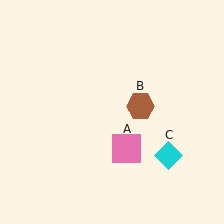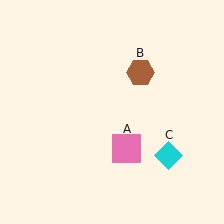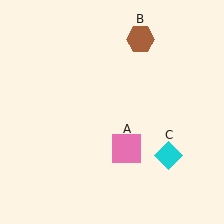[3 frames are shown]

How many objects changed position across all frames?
1 object changed position: brown hexagon (object B).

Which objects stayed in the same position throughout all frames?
Pink square (object A) and cyan diamond (object C) remained stationary.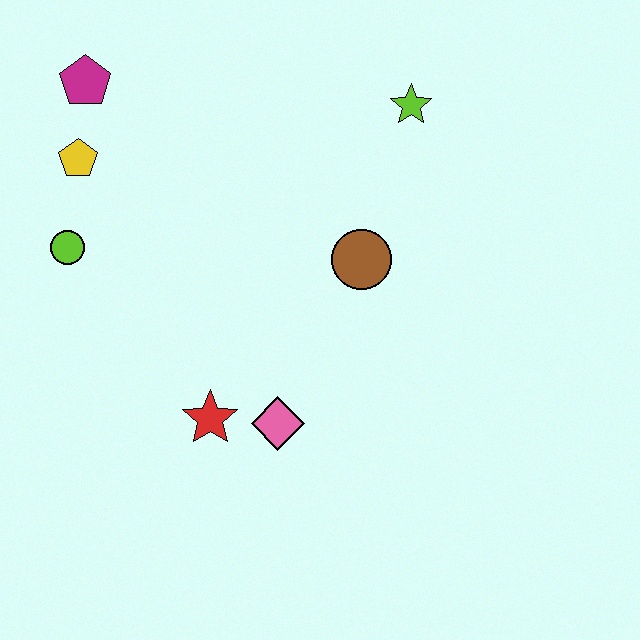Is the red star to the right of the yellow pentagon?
Yes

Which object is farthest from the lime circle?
The lime star is farthest from the lime circle.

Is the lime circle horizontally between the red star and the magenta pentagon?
No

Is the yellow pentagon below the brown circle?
No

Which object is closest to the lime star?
The brown circle is closest to the lime star.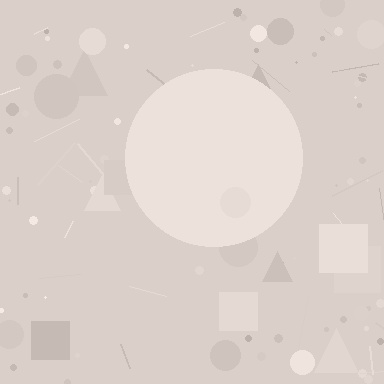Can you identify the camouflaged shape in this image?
The camouflaged shape is a circle.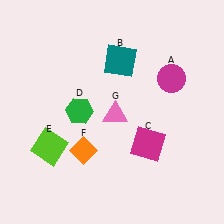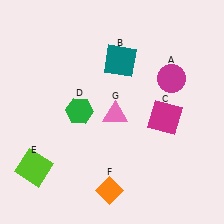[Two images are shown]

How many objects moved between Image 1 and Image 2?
3 objects moved between the two images.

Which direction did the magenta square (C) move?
The magenta square (C) moved up.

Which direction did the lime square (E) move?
The lime square (E) moved down.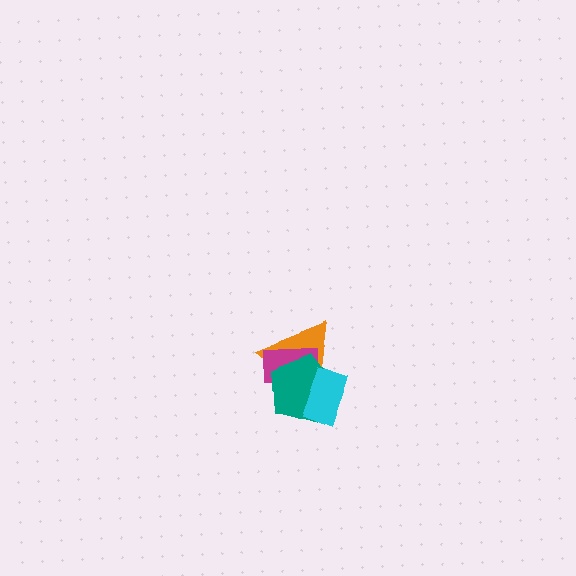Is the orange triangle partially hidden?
Yes, it is partially covered by another shape.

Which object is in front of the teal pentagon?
The cyan rectangle is in front of the teal pentagon.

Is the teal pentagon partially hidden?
Yes, it is partially covered by another shape.